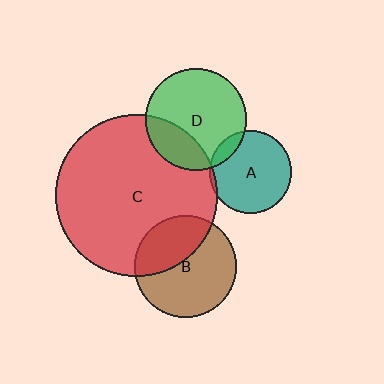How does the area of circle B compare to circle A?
Approximately 1.5 times.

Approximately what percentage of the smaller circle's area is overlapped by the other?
Approximately 25%.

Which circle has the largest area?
Circle C (red).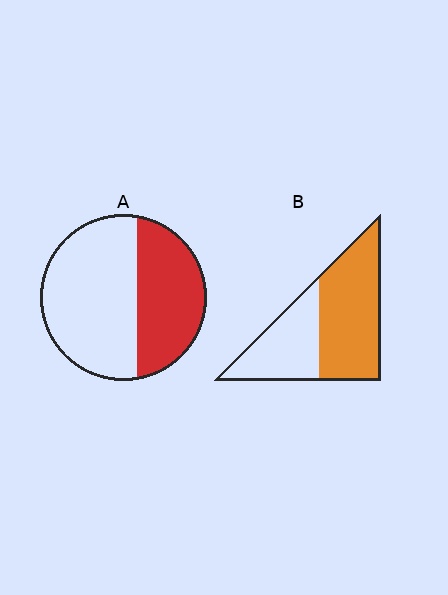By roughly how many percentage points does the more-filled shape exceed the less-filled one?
By roughly 20 percentage points (B over A).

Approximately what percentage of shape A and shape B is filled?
A is approximately 40% and B is approximately 60%.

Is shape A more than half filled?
No.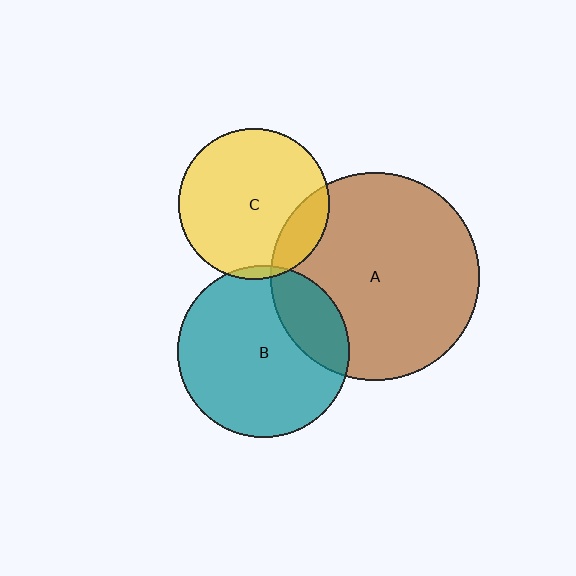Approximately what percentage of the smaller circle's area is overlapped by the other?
Approximately 5%.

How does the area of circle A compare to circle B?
Approximately 1.5 times.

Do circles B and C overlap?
Yes.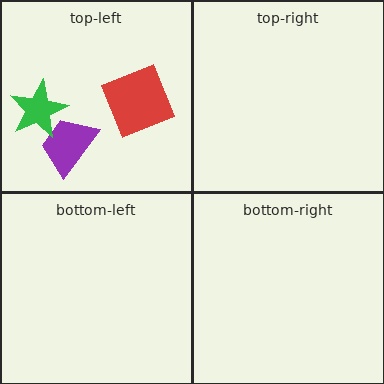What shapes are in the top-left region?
The purple trapezoid, the green star, the red square.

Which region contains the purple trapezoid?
The top-left region.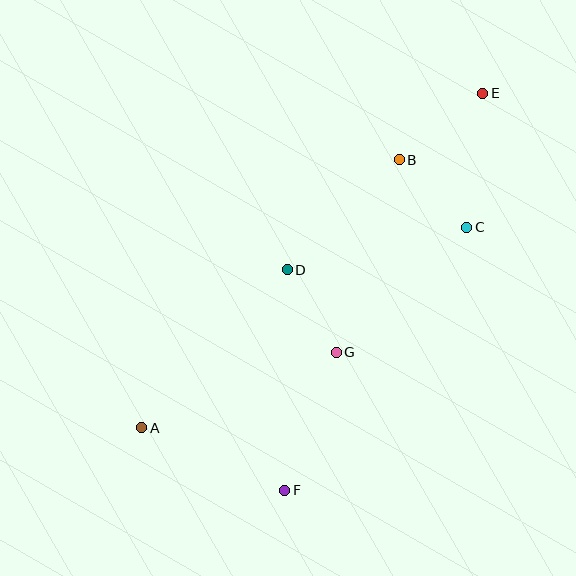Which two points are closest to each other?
Points B and C are closest to each other.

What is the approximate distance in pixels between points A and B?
The distance between A and B is approximately 372 pixels.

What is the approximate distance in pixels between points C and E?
The distance between C and E is approximately 135 pixels.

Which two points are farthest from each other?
Points A and E are farthest from each other.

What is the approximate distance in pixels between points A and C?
The distance between A and C is approximately 382 pixels.